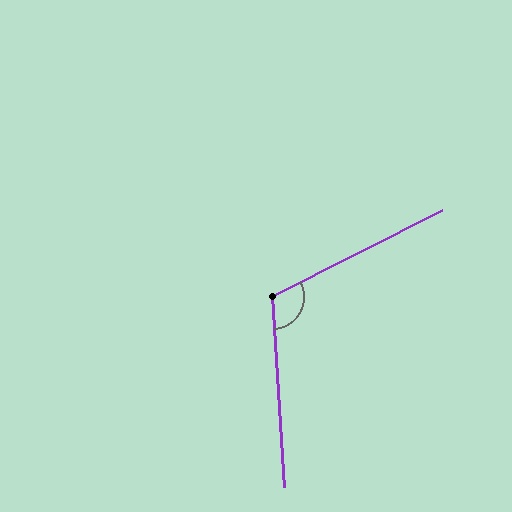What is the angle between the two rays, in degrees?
Approximately 113 degrees.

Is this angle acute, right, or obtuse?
It is obtuse.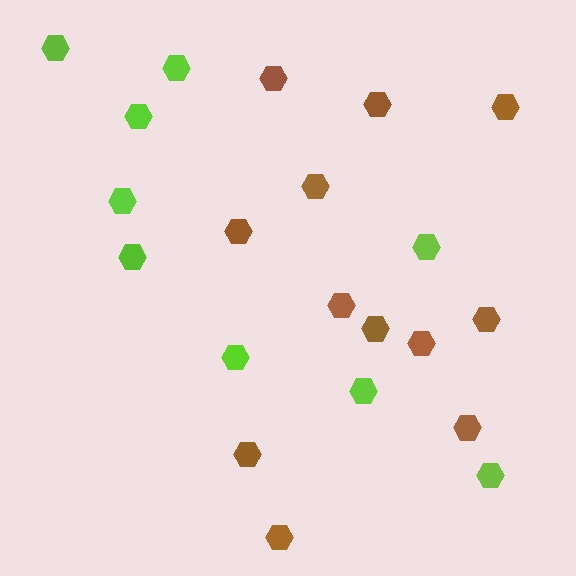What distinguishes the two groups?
There are 2 groups: one group of brown hexagons (12) and one group of lime hexagons (9).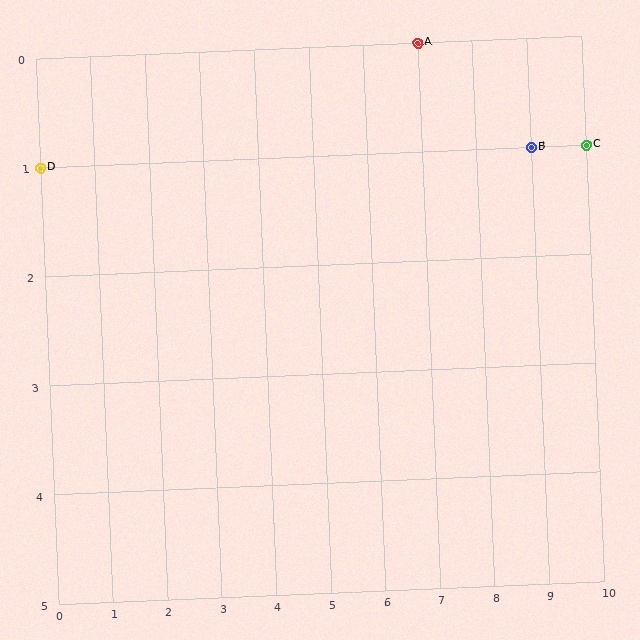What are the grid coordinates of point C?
Point C is at grid coordinates (10, 1).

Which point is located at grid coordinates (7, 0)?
Point A is at (7, 0).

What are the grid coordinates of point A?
Point A is at grid coordinates (7, 0).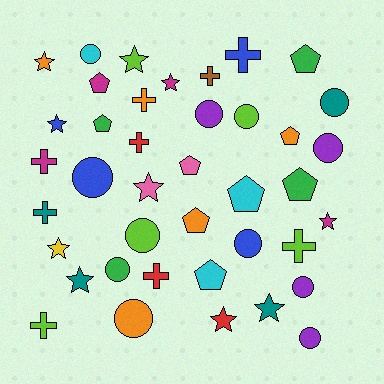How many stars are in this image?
There are 10 stars.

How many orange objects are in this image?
There are 5 orange objects.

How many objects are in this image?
There are 40 objects.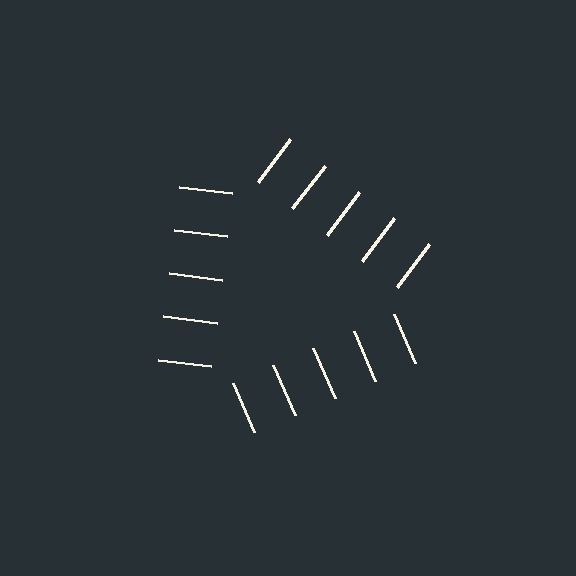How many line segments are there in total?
15 — 5 along each of the 3 edges.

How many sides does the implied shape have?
3 sides — the line-ends trace a triangle.